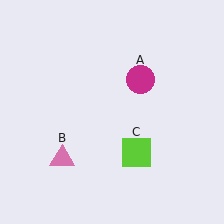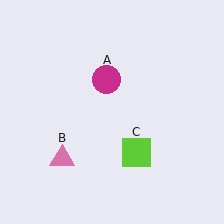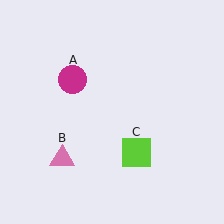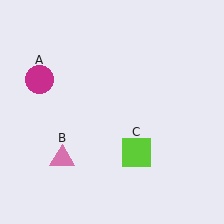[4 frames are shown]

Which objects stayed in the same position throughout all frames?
Pink triangle (object B) and lime square (object C) remained stationary.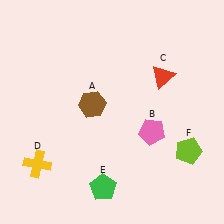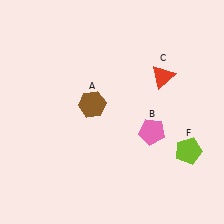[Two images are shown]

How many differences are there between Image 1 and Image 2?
There are 2 differences between the two images.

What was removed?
The yellow cross (D), the green pentagon (E) were removed in Image 2.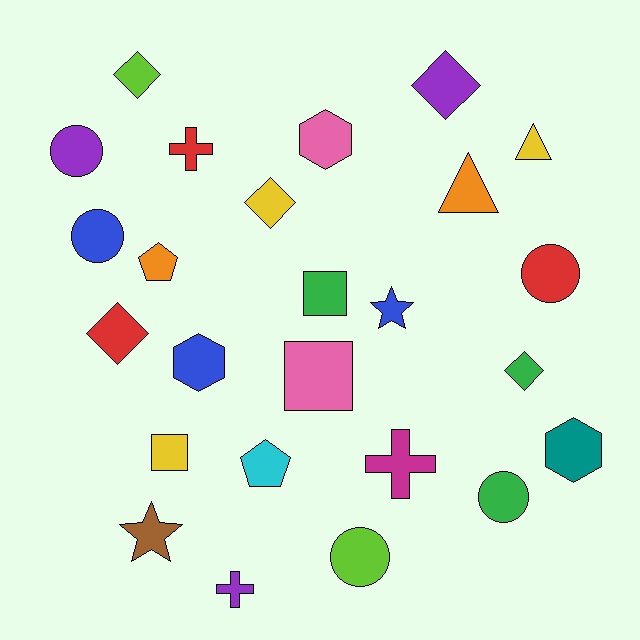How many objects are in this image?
There are 25 objects.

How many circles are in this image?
There are 5 circles.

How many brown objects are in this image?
There is 1 brown object.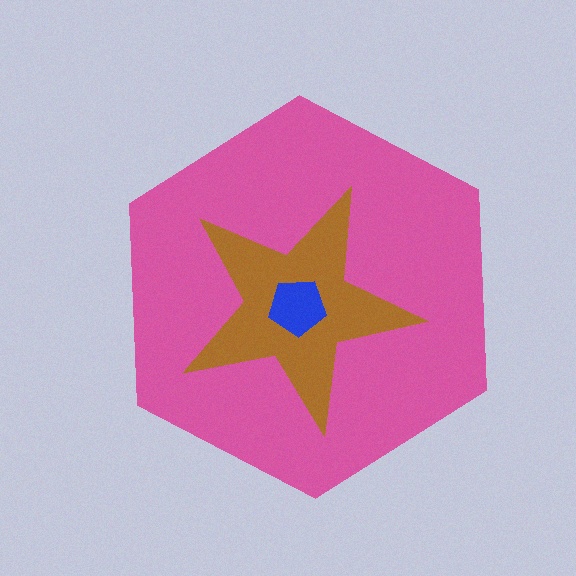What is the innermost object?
The blue pentagon.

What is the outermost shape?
The pink hexagon.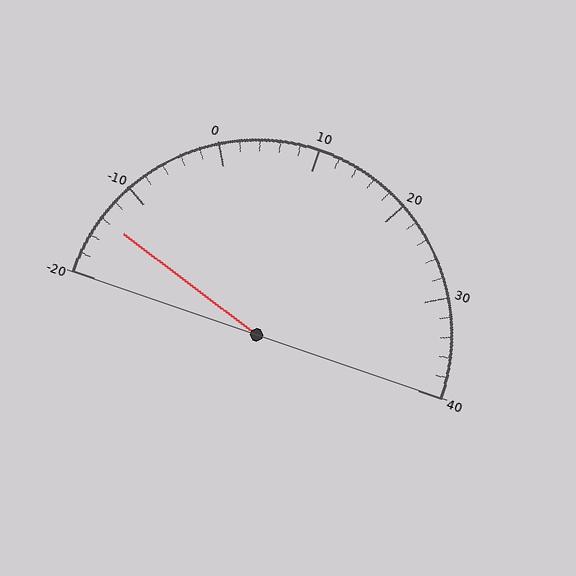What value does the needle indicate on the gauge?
The needle indicates approximately -14.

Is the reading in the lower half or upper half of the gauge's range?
The reading is in the lower half of the range (-20 to 40).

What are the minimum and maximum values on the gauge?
The gauge ranges from -20 to 40.